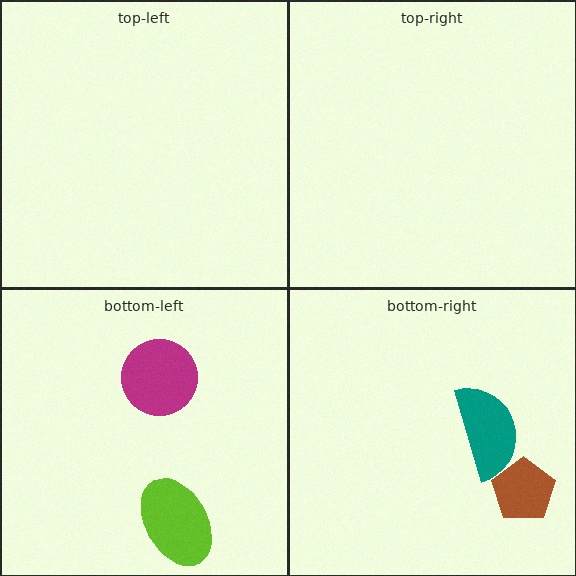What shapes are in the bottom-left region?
The magenta circle, the lime ellipse.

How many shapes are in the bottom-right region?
2.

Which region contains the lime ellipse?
The bottom-left region.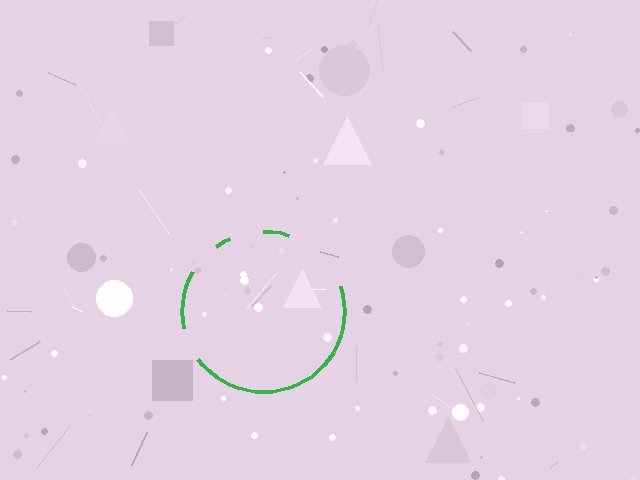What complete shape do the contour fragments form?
The contour fragments form a circle.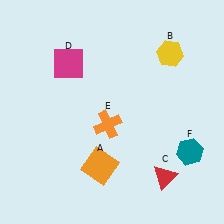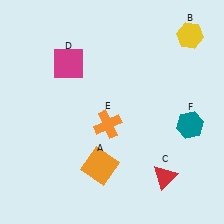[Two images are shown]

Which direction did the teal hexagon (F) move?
The teal hexagon (F) moved up.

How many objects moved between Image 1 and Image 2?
2 objects moved between the two images.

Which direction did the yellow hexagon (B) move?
The yellow hexagon (B) moved right.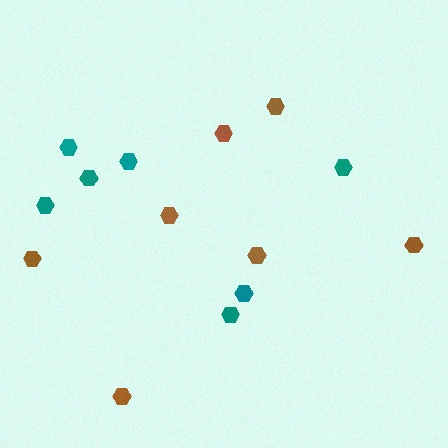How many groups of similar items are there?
There are 2 groups: one group of brown hexagons (7) and one group of teal hexagons (7).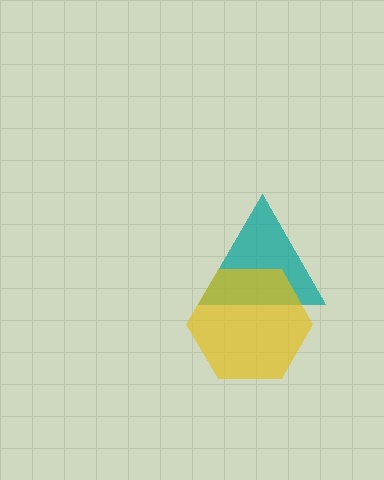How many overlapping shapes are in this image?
There are 2 overlapping shapes in the image.